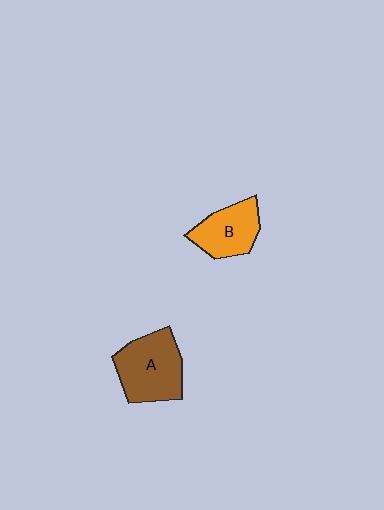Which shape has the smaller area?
Shape B (orange).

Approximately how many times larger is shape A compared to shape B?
Approximately 1.3 times.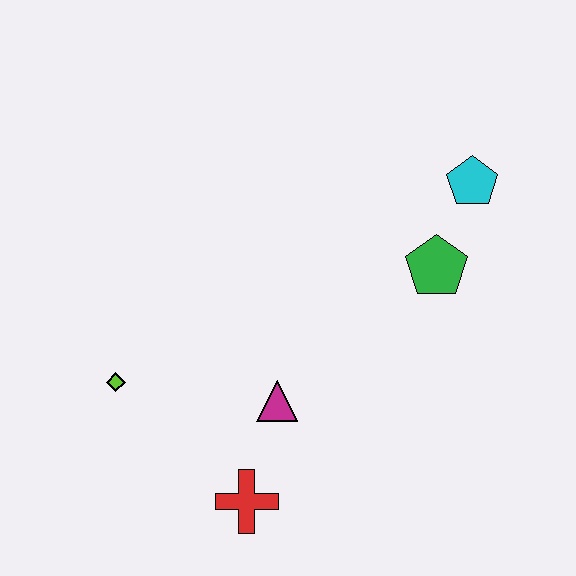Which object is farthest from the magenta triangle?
The cyan pentagon is farthest from the magenta triangle.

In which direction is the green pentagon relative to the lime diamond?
The green pentagon is to the right of the lime diamond.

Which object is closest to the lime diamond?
The magenta triangle is closest to the lime diamond.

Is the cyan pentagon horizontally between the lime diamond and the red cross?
No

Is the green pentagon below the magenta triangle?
No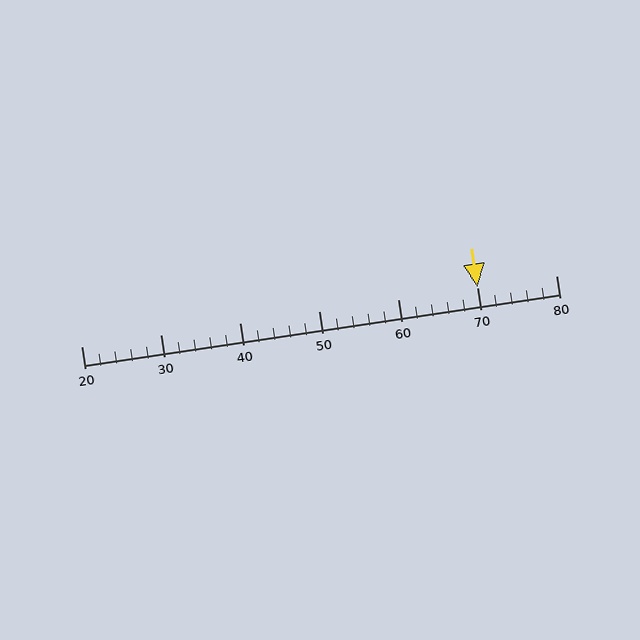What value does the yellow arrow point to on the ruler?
The yellow arrow points to approximately 70.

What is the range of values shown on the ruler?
The ruler shows values from 20 to 80.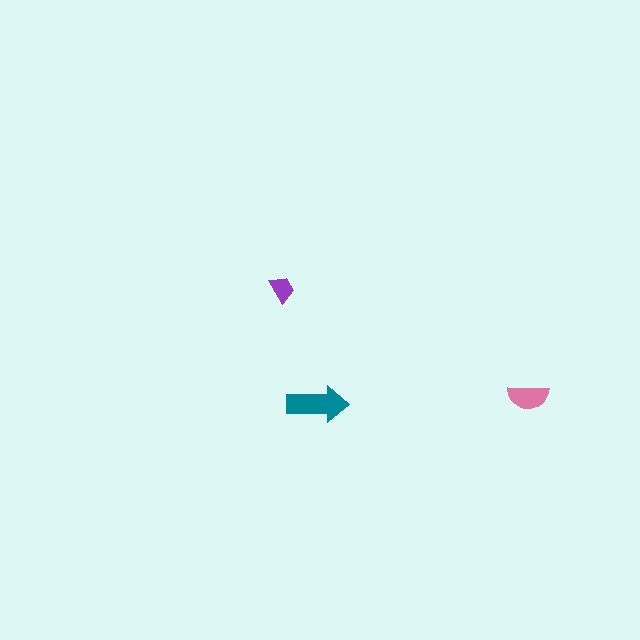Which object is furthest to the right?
The pink semicircle is rightmost.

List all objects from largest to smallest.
The teal arrow, the pink semicircle, the purple trapezoid.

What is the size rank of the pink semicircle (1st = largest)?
2nd.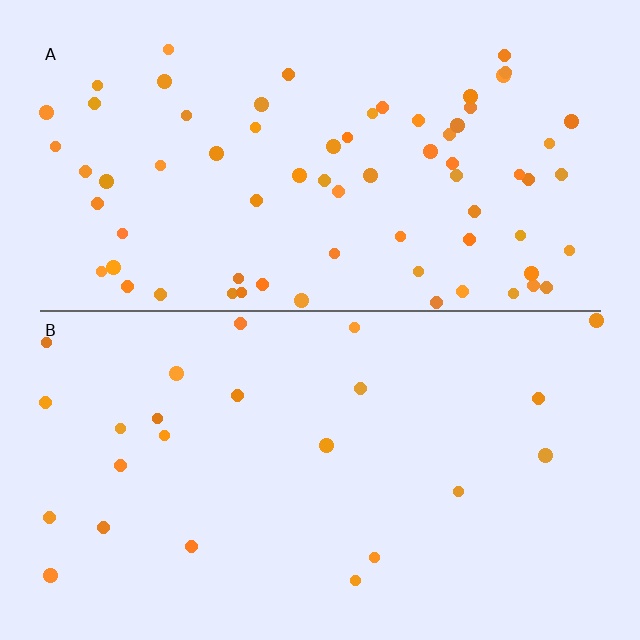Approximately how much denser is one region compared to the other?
Approximately 3.1× — region A over region B.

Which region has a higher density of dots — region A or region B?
A (the top).